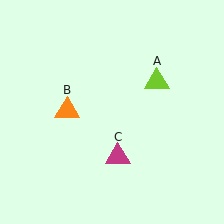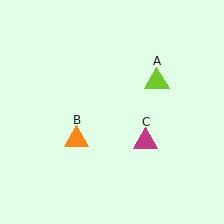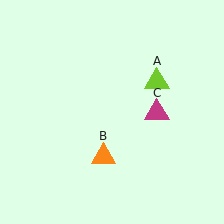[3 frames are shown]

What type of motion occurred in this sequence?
The orange triangle (object B), magenta triangle (object C) rotated counterclockwise around the center of the scene.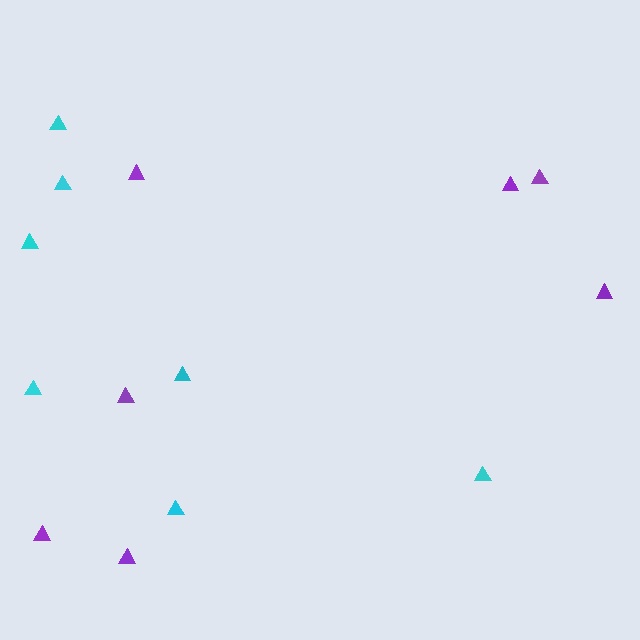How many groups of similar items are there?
There are 2 groups: one group of cyan triangles (7) and one group of purple triangles (7).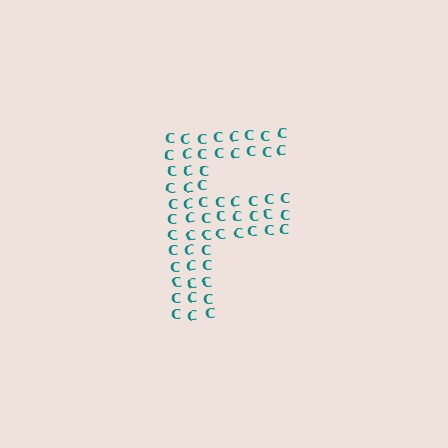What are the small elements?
The small elements are letter C's.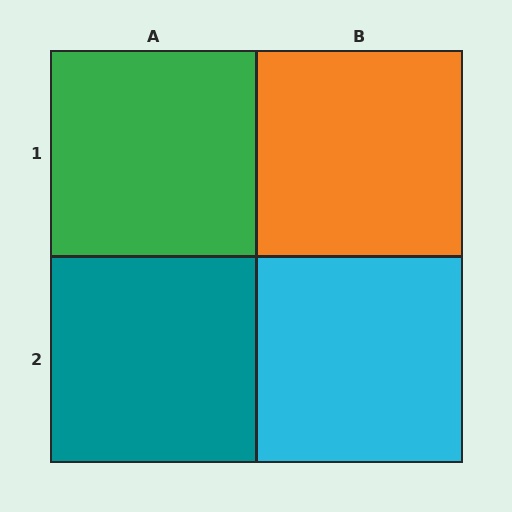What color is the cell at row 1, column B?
Orange.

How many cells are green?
1 cell is green.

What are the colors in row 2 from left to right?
Teal, cyan.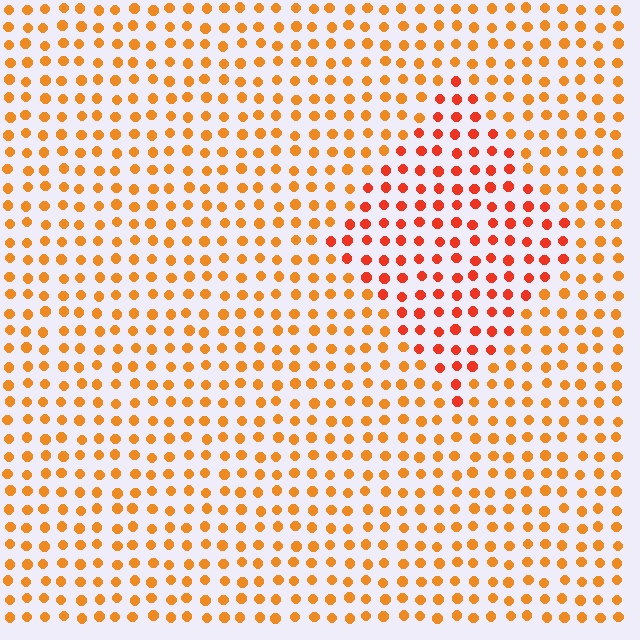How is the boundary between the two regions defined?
The boundary is defined purely by a slight shift in hue (about 26 degrees). Spacing, size, and orientation are identical on both sides.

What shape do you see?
I see a diamond.